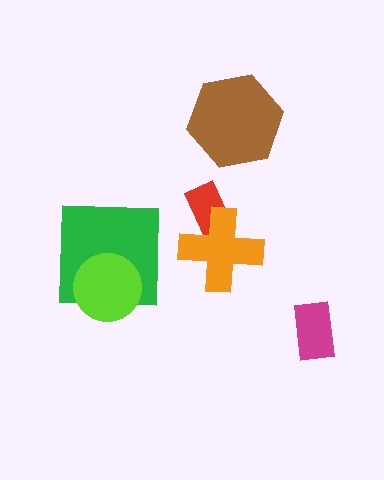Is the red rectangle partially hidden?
Yes, it is partially covered by another shape.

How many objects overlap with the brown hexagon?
0 objects overlap with the brown hexagon.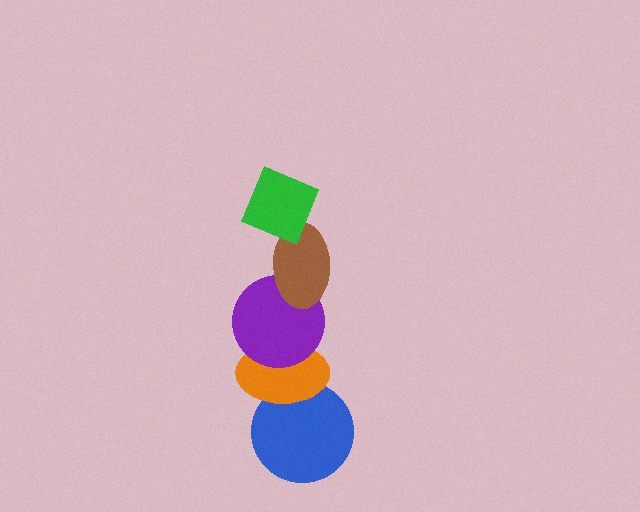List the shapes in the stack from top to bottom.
From top to bottom: the green diamond, the brown ellipse, the purple circle, the orange ellipse, the blue circle.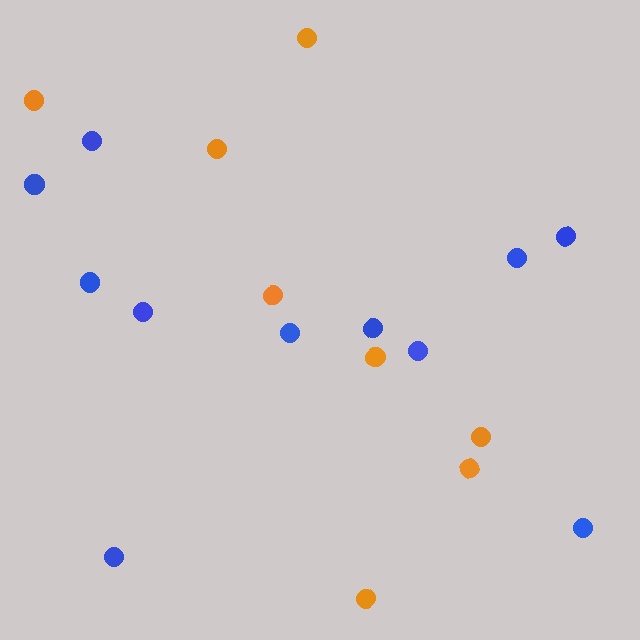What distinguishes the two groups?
There are 2 groups: one group of blue circles (11) and one group of orange circles (8).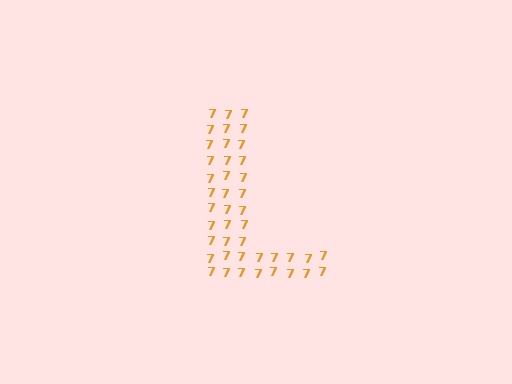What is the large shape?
The large shape is the letter L.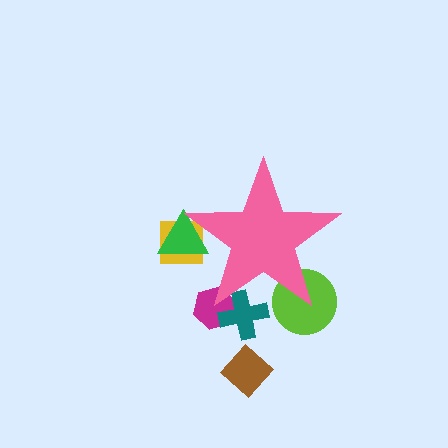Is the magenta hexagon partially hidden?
Yes, the magenta hexagon is partially hidden behind the pink star.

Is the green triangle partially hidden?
Yes, the green triangle is partially hidden behind the pink star.